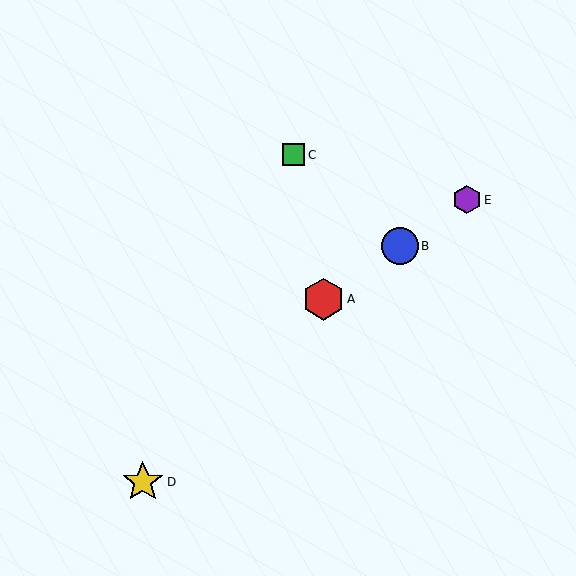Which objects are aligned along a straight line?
Objects A, B, E are aligned along a straight line.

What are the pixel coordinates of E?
Object E is at (467, 200).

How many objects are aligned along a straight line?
3 objects (A, B, E) are aligned along a straight line.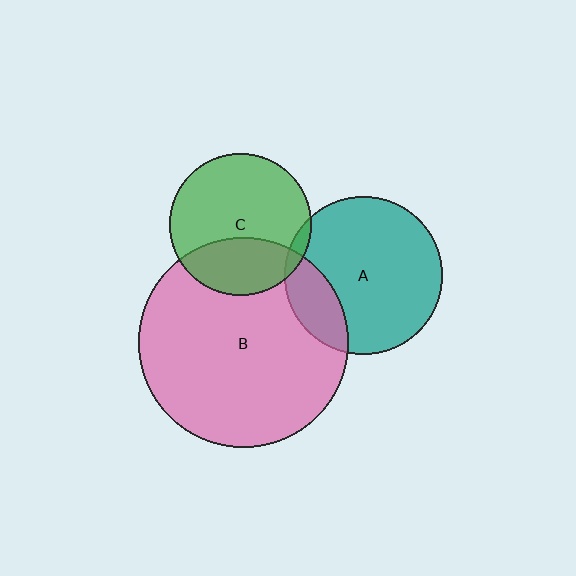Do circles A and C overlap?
Yes.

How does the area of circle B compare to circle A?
Approximately 1.8 times.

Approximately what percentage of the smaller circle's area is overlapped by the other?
Approximately 5%.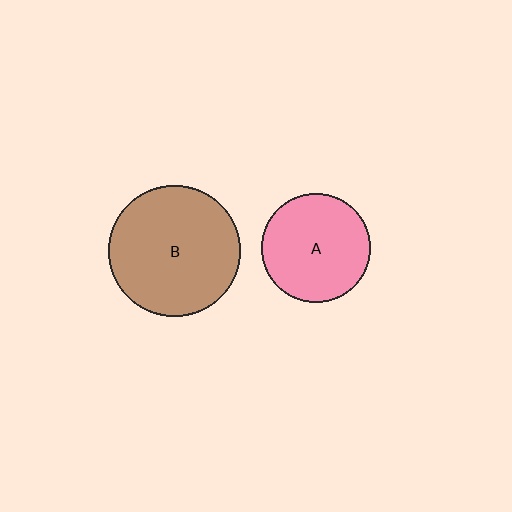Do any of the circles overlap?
No, none of the circles overlap.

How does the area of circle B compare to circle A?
Approximately 1.5 times.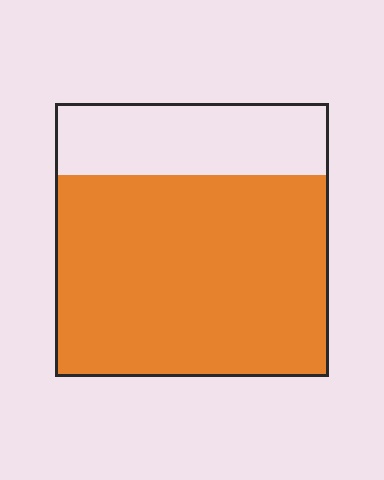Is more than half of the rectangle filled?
Yes.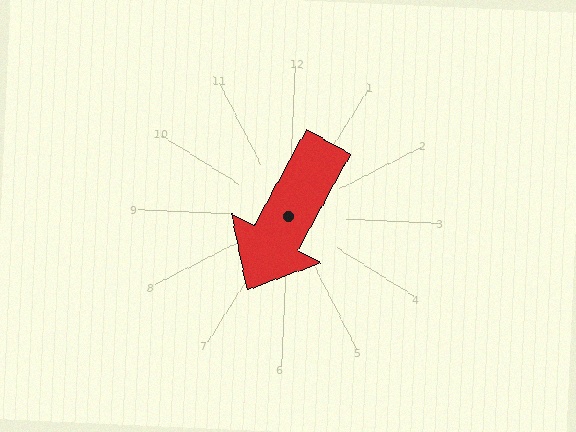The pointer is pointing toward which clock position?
Roughly 7 o'clock.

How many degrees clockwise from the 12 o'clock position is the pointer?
Approximately 206 degrees.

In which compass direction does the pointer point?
Southwest.